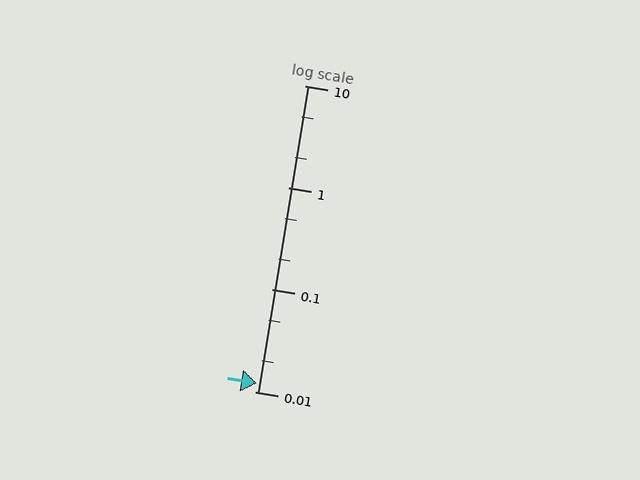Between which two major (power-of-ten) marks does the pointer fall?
The pointer is between 0.01 and 0.1.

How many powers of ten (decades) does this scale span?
The scale spans 3 decades, from 0.01 to 10.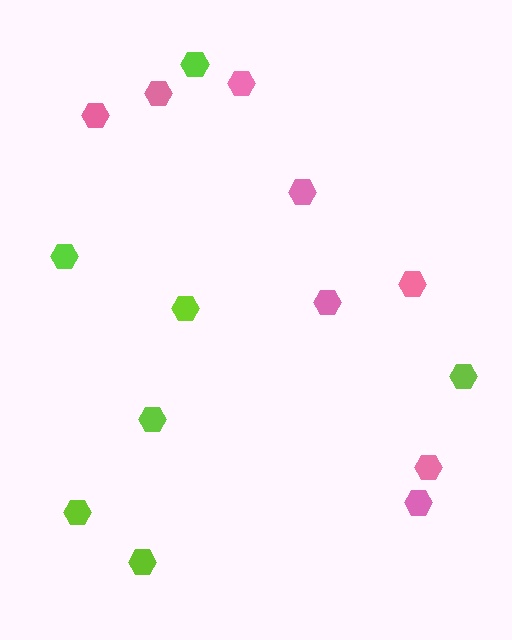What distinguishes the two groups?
There are 2 groups: one group of pink hexagons (8) and one group of lime hexagons (7).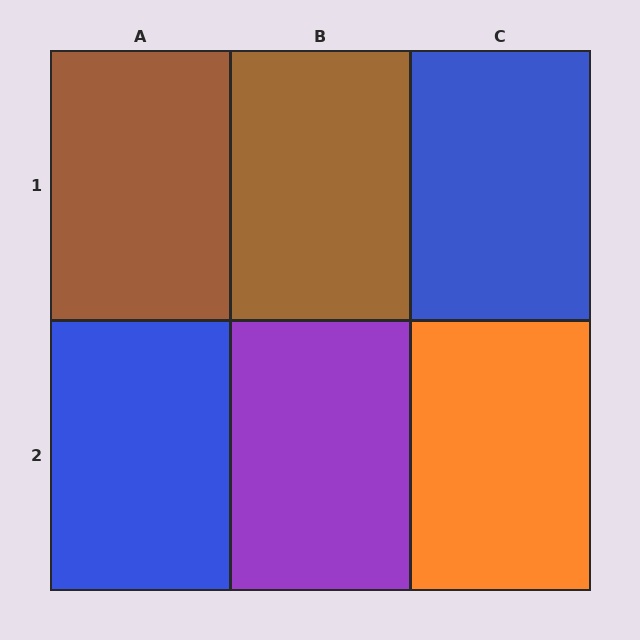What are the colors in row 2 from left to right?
Blue, purple, orange.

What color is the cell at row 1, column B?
Brown.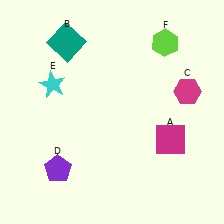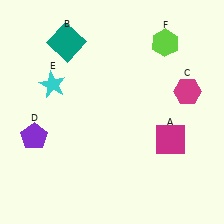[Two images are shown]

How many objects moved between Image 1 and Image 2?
1 object moved between the two images.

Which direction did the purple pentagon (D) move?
The purple pentagon (D) moved up.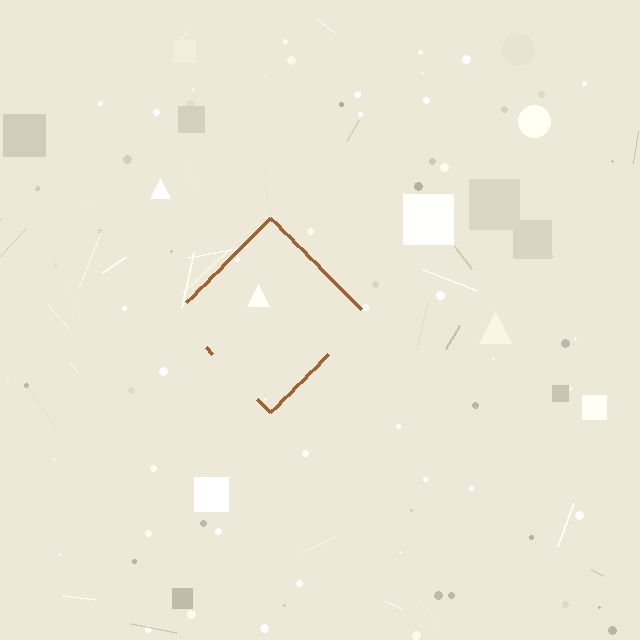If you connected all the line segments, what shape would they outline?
They would outline a diamond.